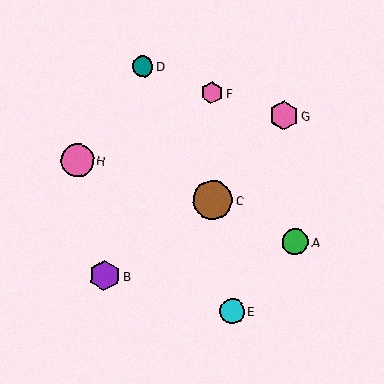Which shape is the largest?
The brown circle (labeled C) is the largest.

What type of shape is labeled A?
Shape A is a green circle.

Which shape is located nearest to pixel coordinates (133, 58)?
The teal circle (labeled D) at (143, 66) is nearest to that location.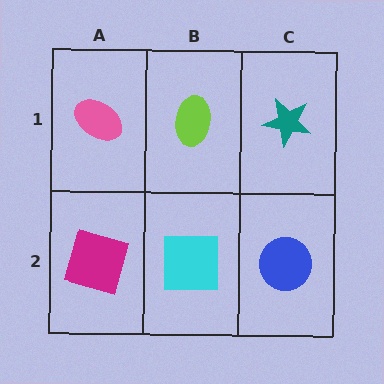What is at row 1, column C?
A teal star.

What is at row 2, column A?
A magenta square.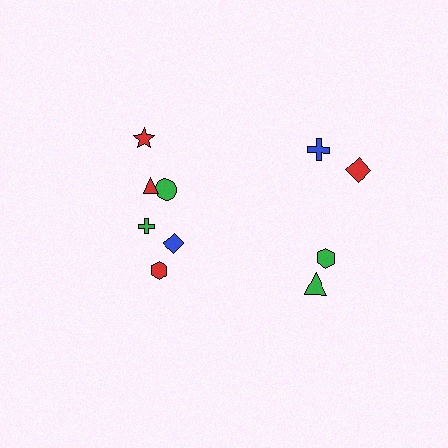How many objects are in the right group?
There are 4 objects.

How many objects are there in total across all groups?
There are 10 objects.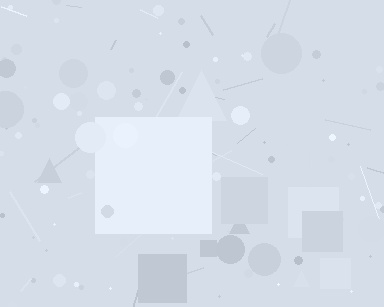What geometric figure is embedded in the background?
A square is embedded in the background.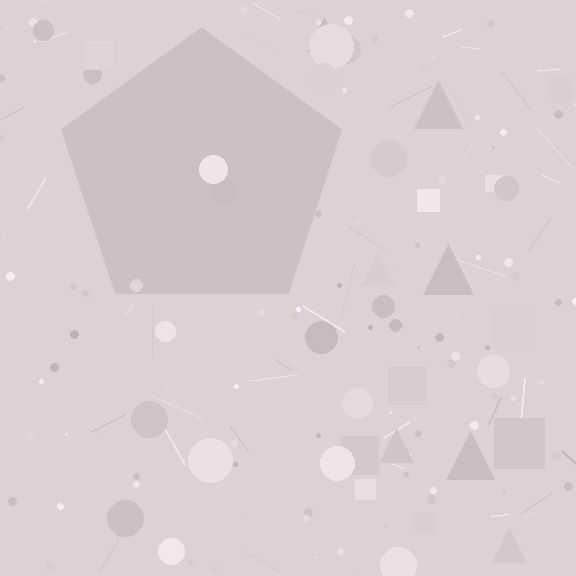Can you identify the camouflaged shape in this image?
The camouflaged shape is a pentagon.